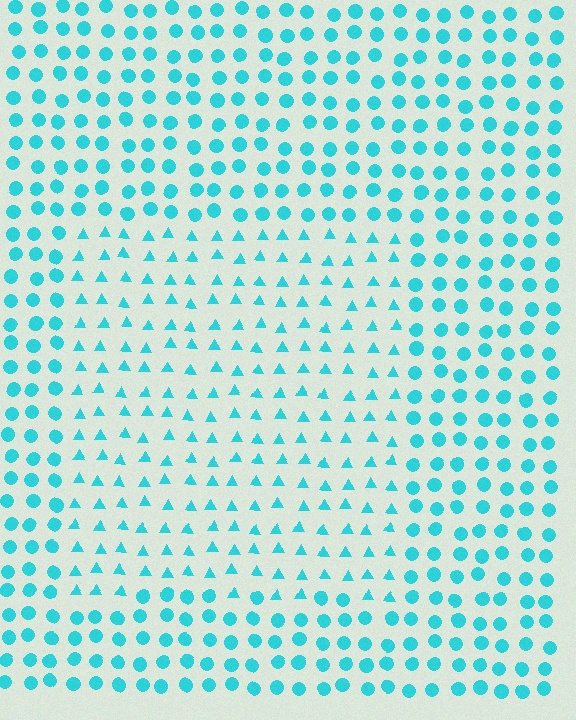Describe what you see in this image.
The image is filled with small cyan elements arranged in a uniform grid. A rectangle-shaped region contains triangles, while the surrounding area contains circles. The boundary is defined purely by the change in element shape.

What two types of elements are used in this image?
The image uses triangles inside the rectangle region and circles outside it.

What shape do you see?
I see a rectangle.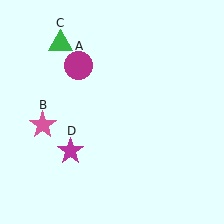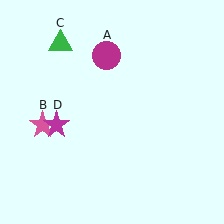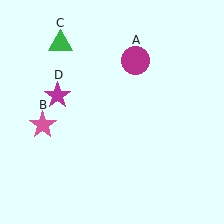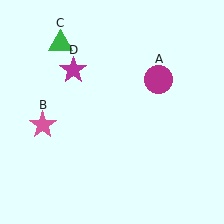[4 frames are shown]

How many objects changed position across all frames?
2 objects changed position: magenta circle (object A), magenta star (object D).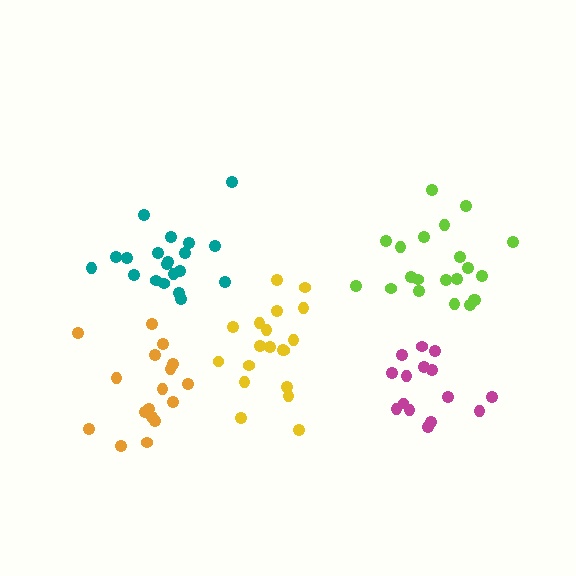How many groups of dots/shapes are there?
There are 5 groups.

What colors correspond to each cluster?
The clusters are colored: teal, magenta, yellow, lime, orange.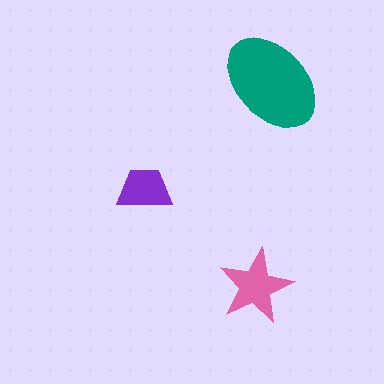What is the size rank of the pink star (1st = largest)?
2nd.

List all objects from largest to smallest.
The teal ellipse, the pink star, the purple trapezoid.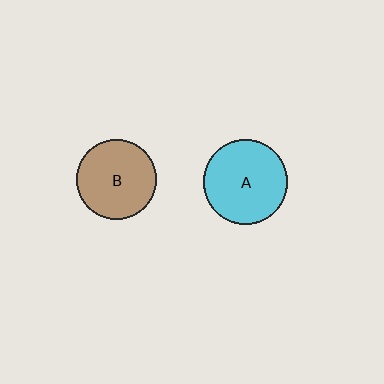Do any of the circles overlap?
No, none of the circles overlap.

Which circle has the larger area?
Circle A (cyan).